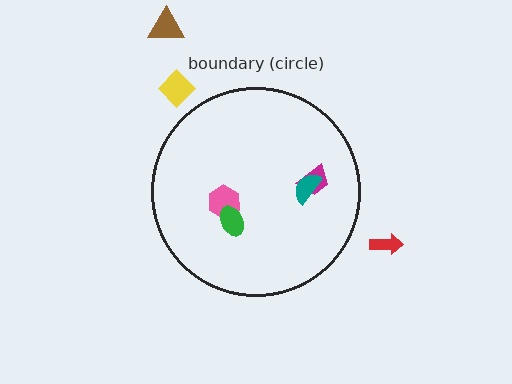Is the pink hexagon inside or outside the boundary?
Inside.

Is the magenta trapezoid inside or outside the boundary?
Inside.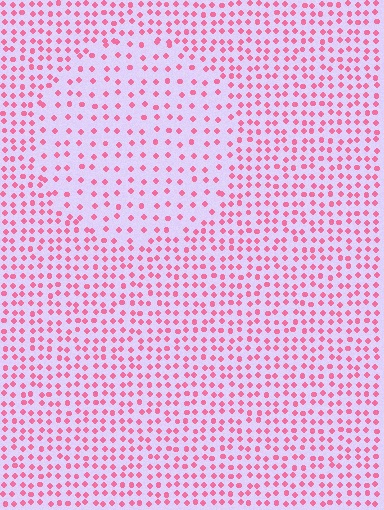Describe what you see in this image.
The image contains small pink elements arranged at two different densities. A circle-shaped region is visible where the elements are less densely packed than the surrounding area.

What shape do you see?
I see a circle.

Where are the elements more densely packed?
The elements are more densely packed outside the circle boundary.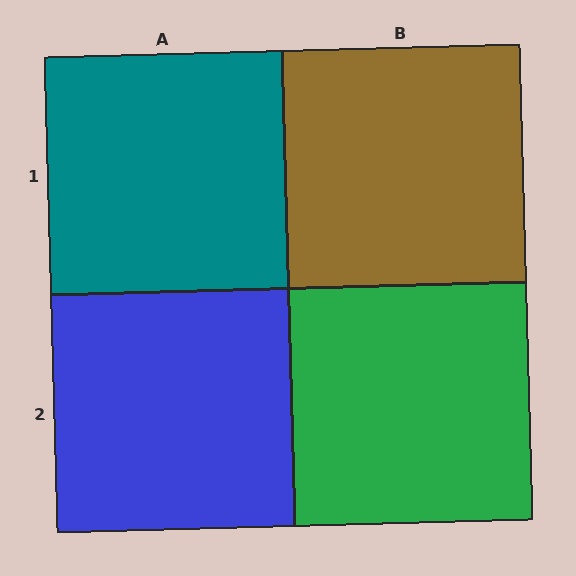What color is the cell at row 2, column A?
Blue.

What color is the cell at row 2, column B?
Green.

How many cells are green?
1 cell is green.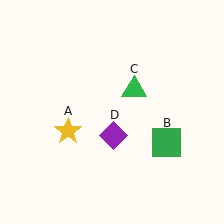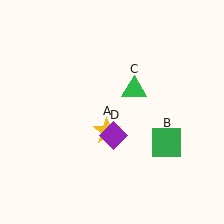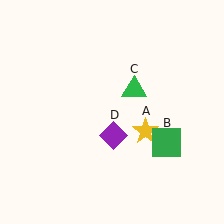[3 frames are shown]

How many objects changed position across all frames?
1 object changed position: yellow star (object A).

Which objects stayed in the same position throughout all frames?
Green square (object B) and green triangle (object C) and purple diamond (object D) remained stationary.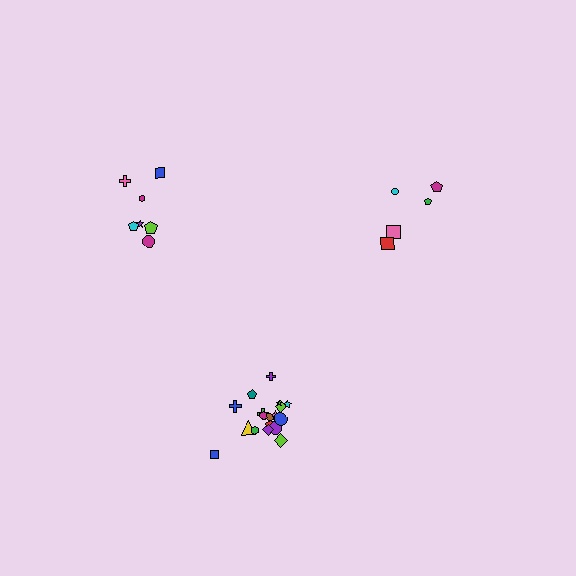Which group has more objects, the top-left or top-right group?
The top-left group.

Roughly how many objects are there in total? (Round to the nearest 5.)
Roughly 30 objects in total.